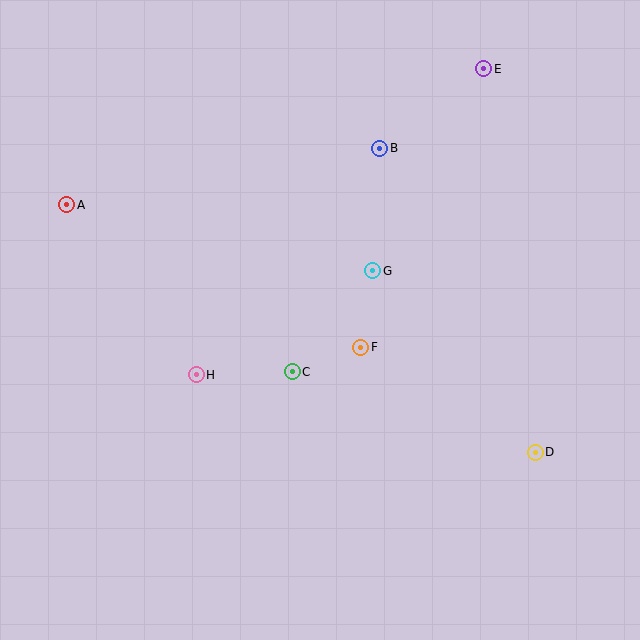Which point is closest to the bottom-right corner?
Point D is closest to the bottom-right corner.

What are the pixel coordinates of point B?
Point B is at (380, 148).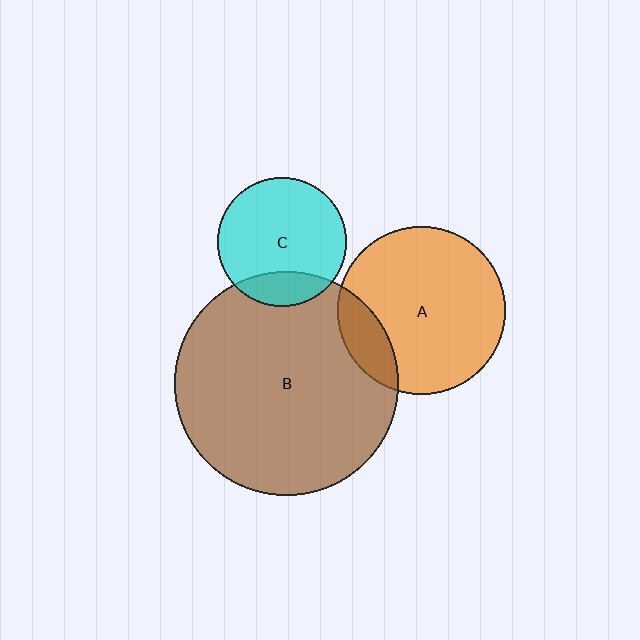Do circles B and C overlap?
Yes.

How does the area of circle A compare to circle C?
Approximately 1.7 times.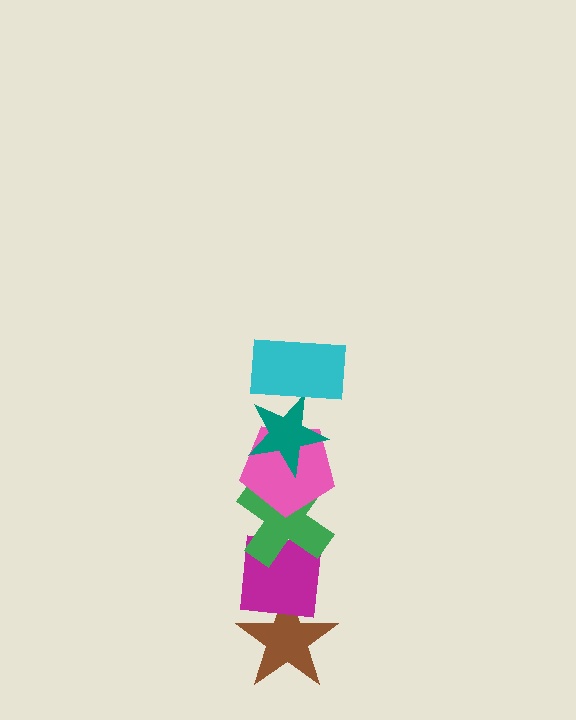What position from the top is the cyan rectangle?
The cyan rectangle is 1st from the top.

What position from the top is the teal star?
The teal star is 2nd from the top.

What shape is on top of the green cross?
The pink pentagon is on top of the green cross.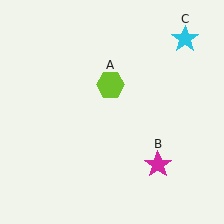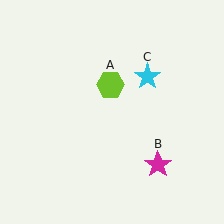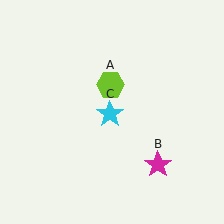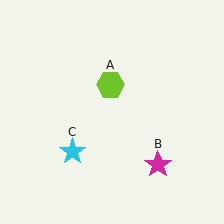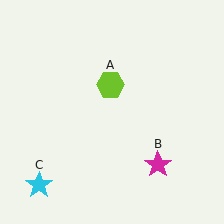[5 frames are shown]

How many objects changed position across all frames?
1 object changed position: cyan star (object C).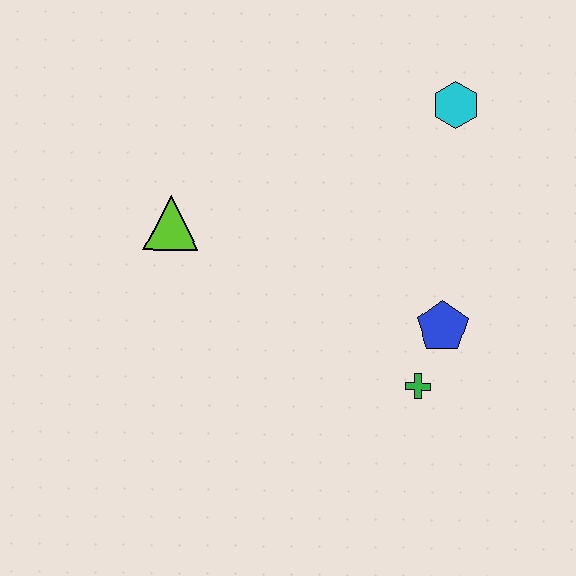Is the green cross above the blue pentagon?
No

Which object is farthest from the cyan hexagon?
The lime triangle is farthest from the cyan hexagon.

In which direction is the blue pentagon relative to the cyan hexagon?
The blue pentagon is below the cyan hexagon.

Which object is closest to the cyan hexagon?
The blue pentagon is closest to the cyan hexagon.